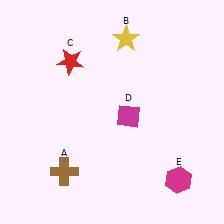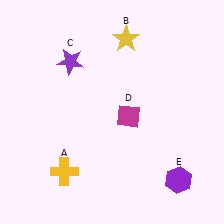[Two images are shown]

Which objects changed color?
A changed from brown to yellow. C changed from red to purple. E changed from magenta to purple.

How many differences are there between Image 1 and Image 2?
There are 3 differences between the two images.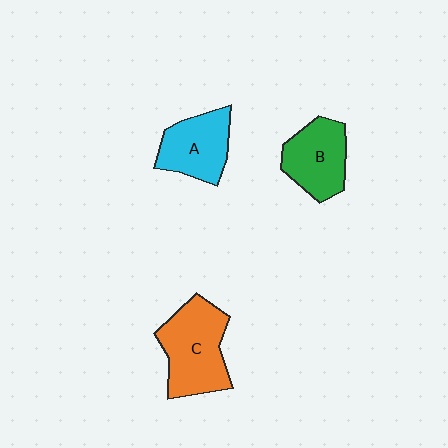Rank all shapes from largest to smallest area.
From largest to smallest: C (orange), B (green), A (cyan).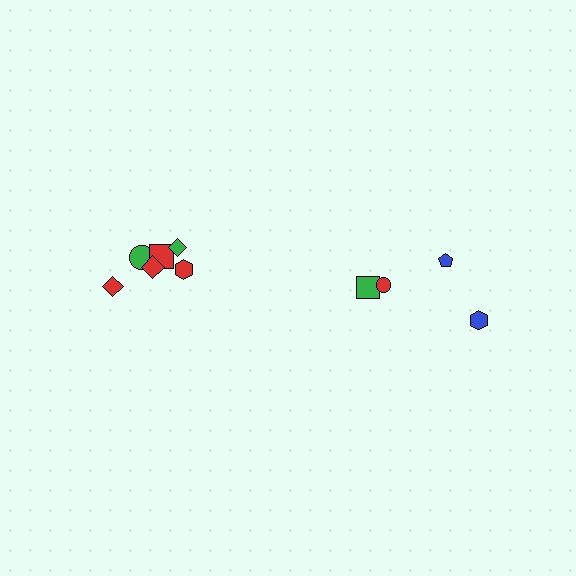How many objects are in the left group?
There are 6 objects.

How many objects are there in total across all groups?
There are 10 objects.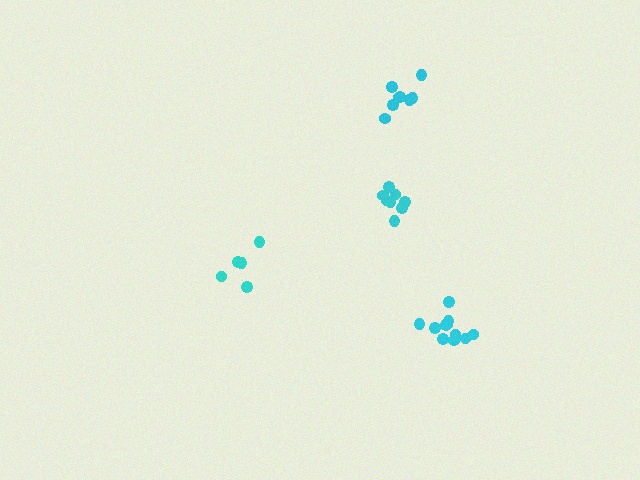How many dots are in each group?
Group 1: 8 dots, Group 2: 5 dots, Group 3: 11 dots, Group 4: 8 dots (32 total).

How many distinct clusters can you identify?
There are 4 distinct clusters.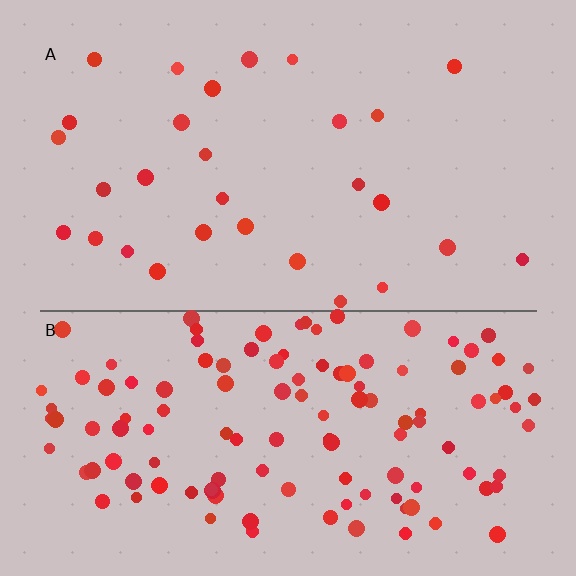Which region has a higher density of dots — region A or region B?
B (the bottom).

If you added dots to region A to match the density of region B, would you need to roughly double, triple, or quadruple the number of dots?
Approximately quadruple.